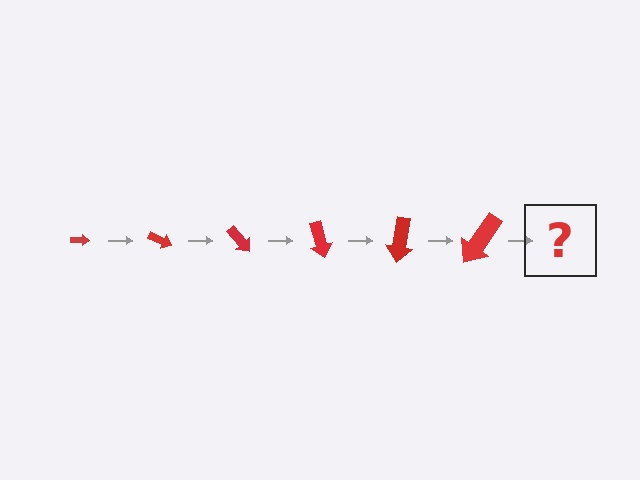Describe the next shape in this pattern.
It should be an arrow, larger than the previous one and rotated 150 degrees from the start.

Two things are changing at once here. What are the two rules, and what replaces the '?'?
The two rules are that the arrow grows larger each step and it rotates 25 degrees each step. The '?' should be an arrow, larger than the previous one and rotated 150 degrees from the start.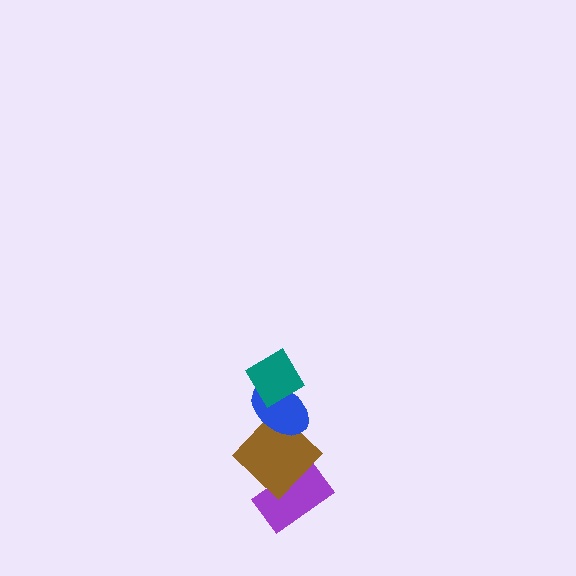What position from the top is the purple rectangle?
The purple rectangle is 4th from the top.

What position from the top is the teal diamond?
The teal diamond is 1st from the top.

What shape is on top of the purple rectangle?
The brown diamond is on top of the purple rectangle.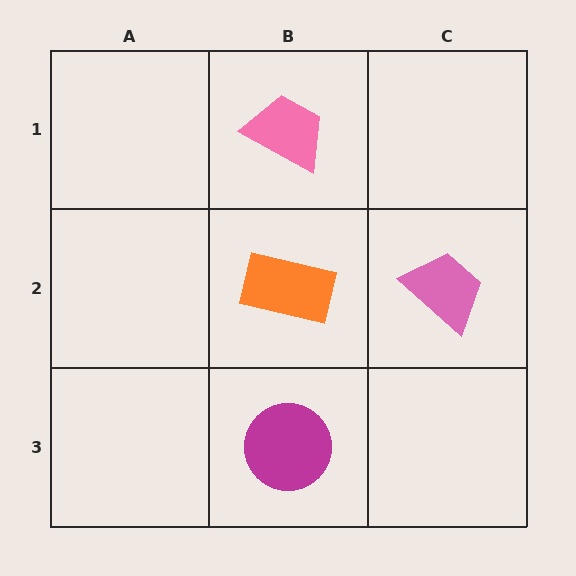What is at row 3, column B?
A magenta circle.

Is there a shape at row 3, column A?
No, that cell is empty.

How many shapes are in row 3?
1 shape.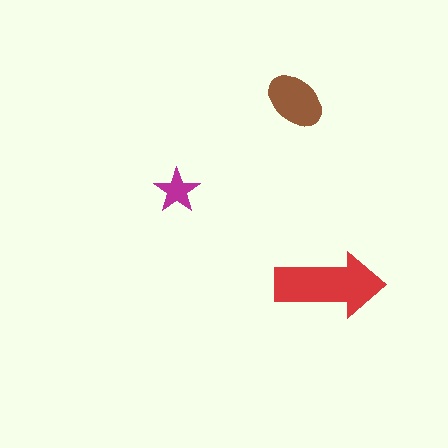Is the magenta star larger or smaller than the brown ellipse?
Smaller.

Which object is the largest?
The red arrow.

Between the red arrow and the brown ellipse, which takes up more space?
The red arrow.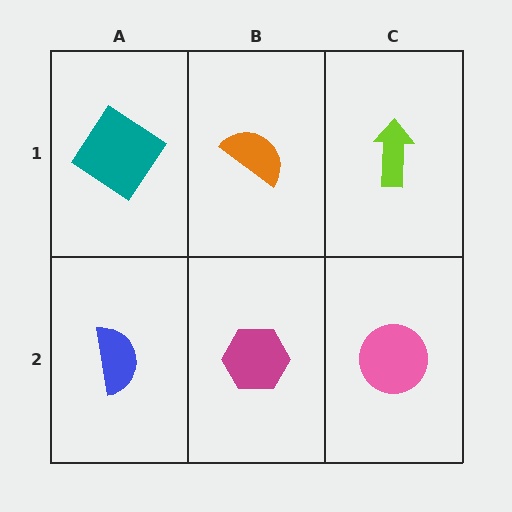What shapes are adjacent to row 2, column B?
An orange semicircle (row 1, column B), a blue semicircle (row 2, column A), a pink circle (row 2, column C).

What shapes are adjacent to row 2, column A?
A teal diamond (row 1, column A), a magenta hexagon (row 2, column B).